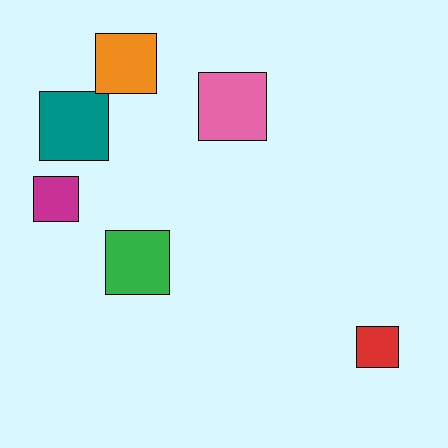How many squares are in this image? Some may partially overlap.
There are 6 squares.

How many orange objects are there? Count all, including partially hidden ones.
There is 1 orange object.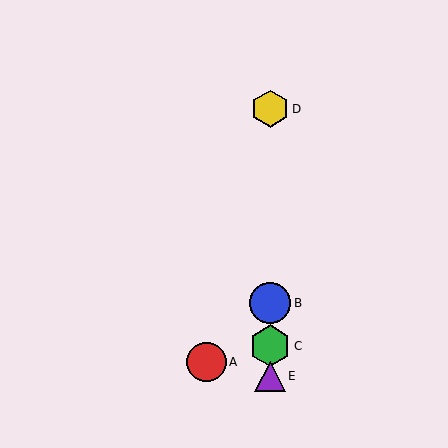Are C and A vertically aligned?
No, C is at x≈270 and A is at x≈206.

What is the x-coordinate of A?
Object A is at x≈206.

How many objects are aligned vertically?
4 objects (B, C, D, E) are aligned vertically.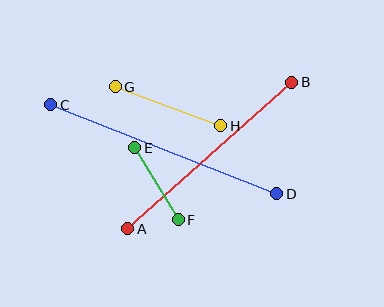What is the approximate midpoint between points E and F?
The midpoint is at approximately (157, 184) pixels.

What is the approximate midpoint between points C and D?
The midpoint is at approximately (164, 149) pixels.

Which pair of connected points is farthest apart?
Points C and D are farthest apart.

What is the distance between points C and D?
The distance is approximately 243 pixels.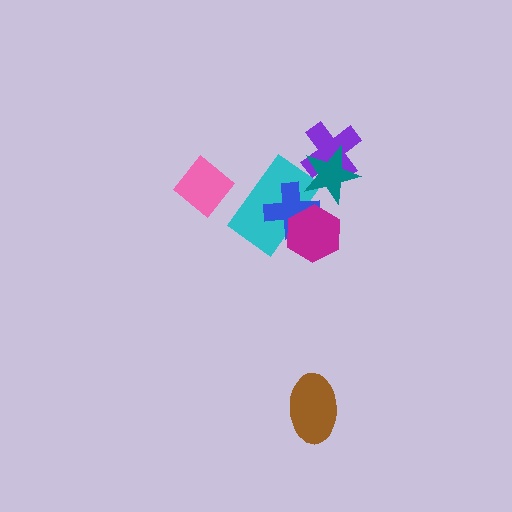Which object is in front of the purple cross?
The teal star is in front of the purple cross.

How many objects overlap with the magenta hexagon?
2 objects overlap with the magenta hexagon.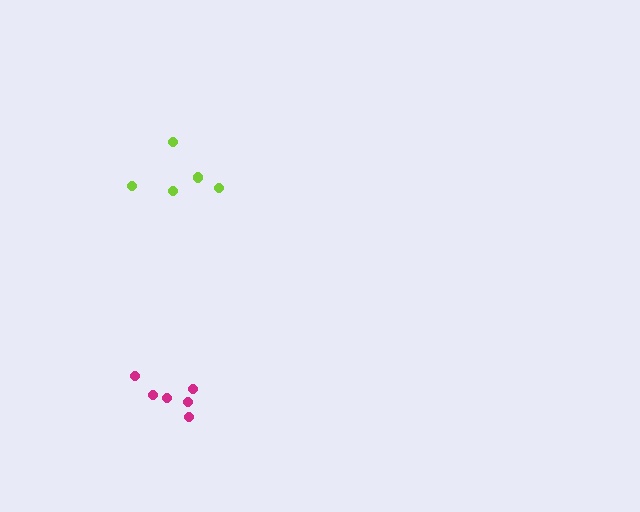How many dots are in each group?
Group 1: 5 dots, Group 2: 6 dots (11 total).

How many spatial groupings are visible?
There are 2 spatial groupings.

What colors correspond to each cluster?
The clusters are colored: lime, magenta.